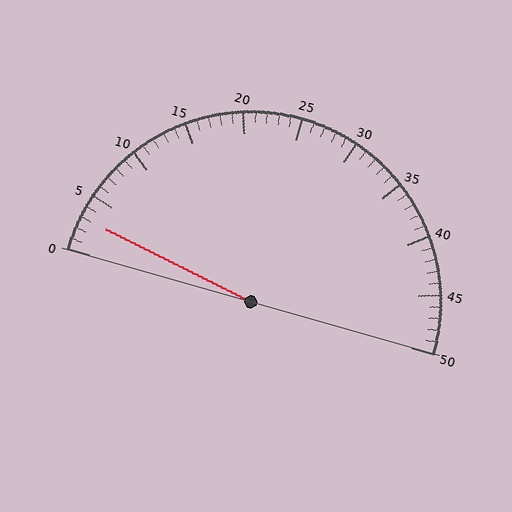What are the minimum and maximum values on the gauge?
The gauge ranges from 0 to 50.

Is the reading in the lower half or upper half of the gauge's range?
The reading is in the lower half of the range (0 to 50).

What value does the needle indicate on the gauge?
The needle indicates approximately 3.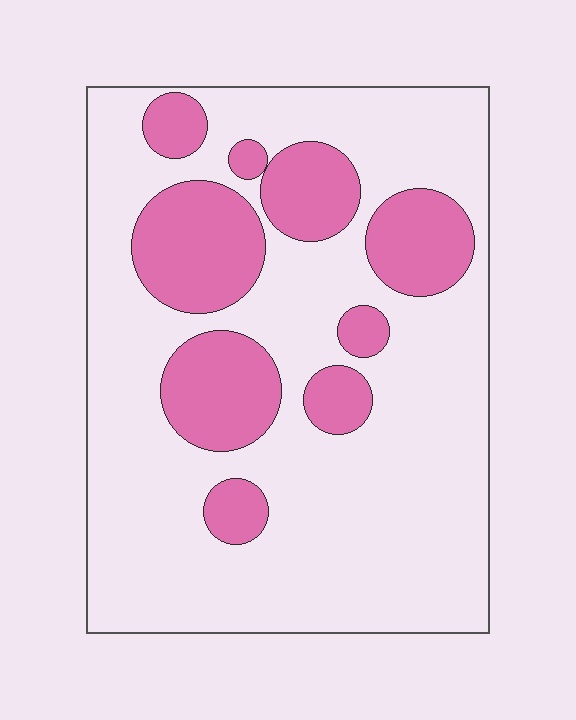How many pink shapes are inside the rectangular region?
9.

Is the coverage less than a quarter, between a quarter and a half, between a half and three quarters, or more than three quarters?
Between a quarter and a half.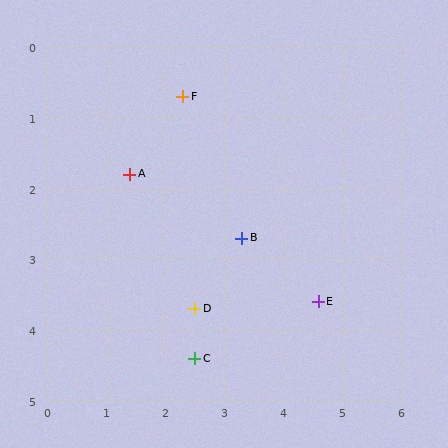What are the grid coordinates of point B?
Point B is at approximately (3.3, 2.7).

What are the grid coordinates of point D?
Point D is at approximately (2.5, 3.7).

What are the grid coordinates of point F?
Point F is at approximately (2.3, 0.7).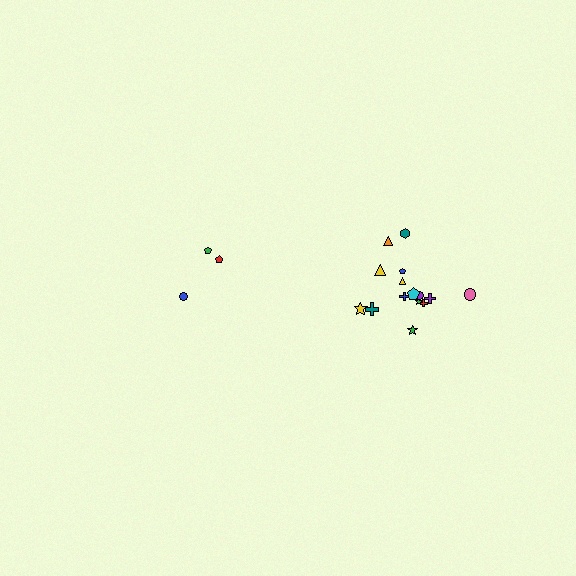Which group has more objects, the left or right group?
The right group.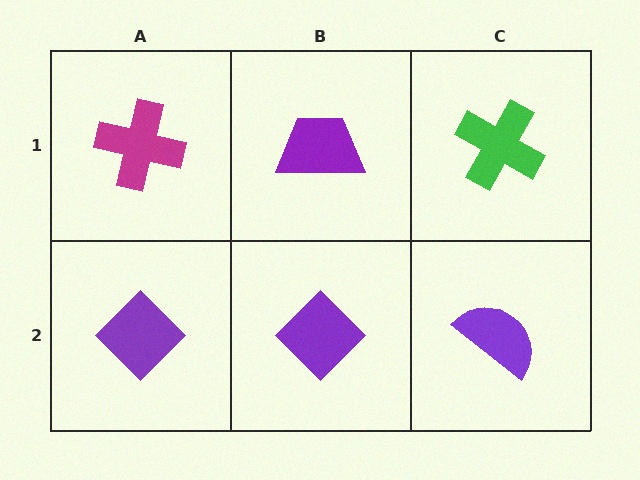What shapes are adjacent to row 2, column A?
A magenta cross (row 1, column A), a purple diamond (row 2, column B).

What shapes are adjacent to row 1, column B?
A purple diamond (row 2, column B), a magenta cross (row 1, column A), a green cross (row 1, column C).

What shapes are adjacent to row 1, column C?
A purple semicircle (row 2, column C), a purple trapezoid (row 1, column B).